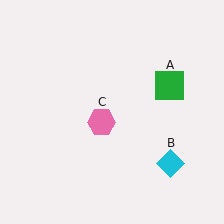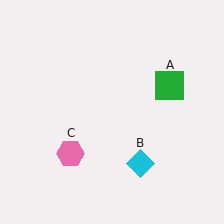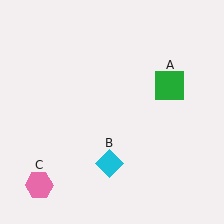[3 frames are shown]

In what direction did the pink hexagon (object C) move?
The pink hexagon (object C) moved down and to the left.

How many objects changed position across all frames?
2 objects changed position: cyan diamond (object B), pink hexagon (object C).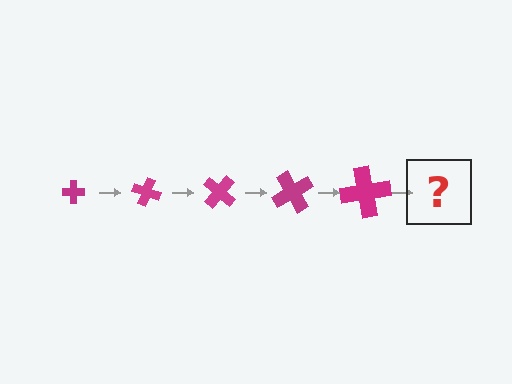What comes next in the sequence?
The next element should be a cross, larger than the previous one and rotated 100 degrees from the start.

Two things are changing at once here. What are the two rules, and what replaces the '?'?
The two rules are that the cross grows larger each step and it rotates 20 degrees each step. The '?' should be a cross, larger than the previous one and rotated 100 degrees from the start.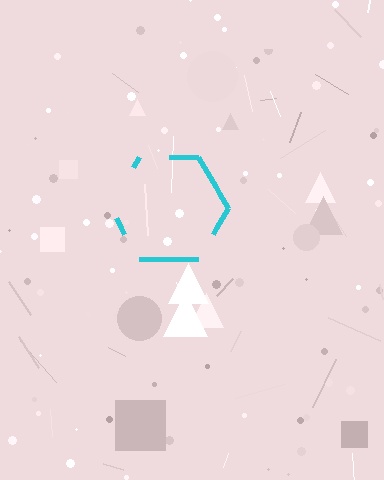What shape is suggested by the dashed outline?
The dashed outline suggests a hexagon.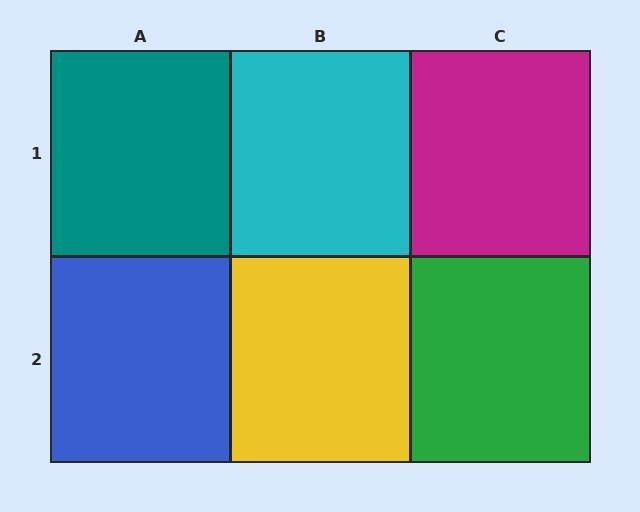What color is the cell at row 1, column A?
Teal.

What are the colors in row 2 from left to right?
Blue, yellow, green.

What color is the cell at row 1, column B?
Cyan.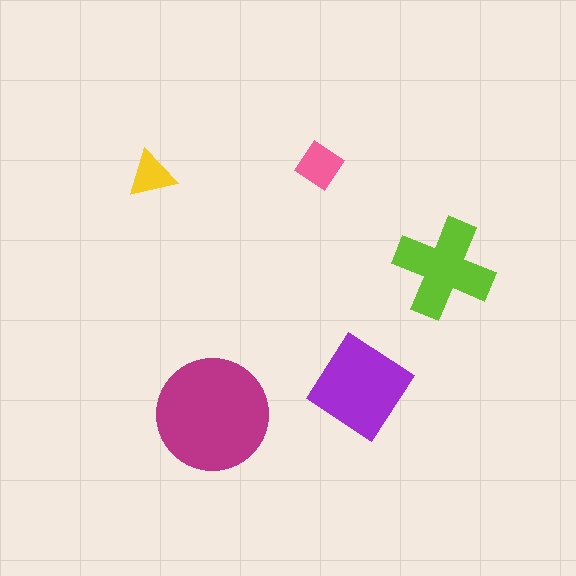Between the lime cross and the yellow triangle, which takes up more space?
The lime cross.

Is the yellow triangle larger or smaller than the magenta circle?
Smaller.